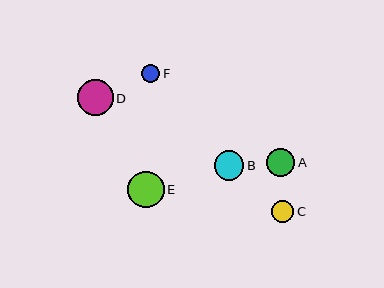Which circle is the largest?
Circle E is the largest with a size of approximately 36 pixels.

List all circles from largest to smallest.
From largest to smallest: E, D, B, A, C, F.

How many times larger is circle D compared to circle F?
Circle D is approximately 2.0 times the size of circle F.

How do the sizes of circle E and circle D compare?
Circle E and circle D are approximately the same size.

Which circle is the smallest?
Circle F is the smallest with a size of approximately 18 pixels.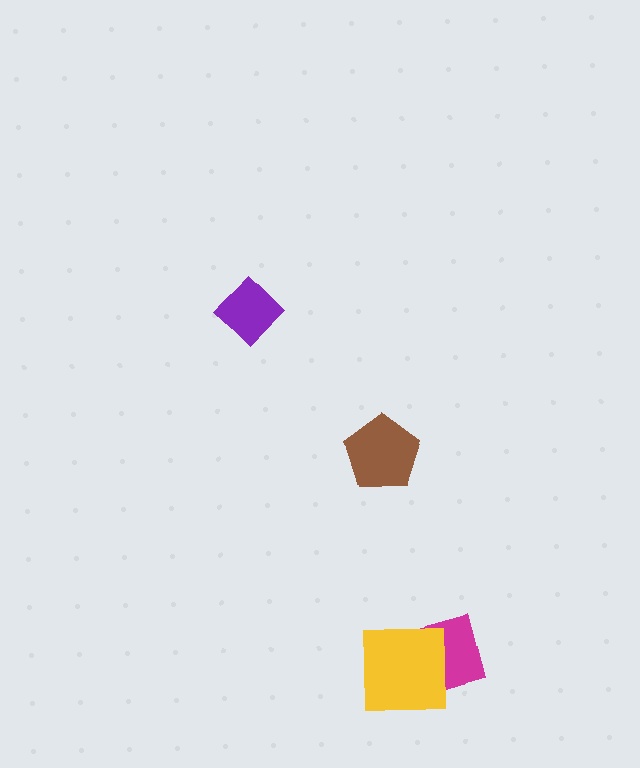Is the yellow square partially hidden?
No, no other shape covers it.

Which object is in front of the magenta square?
The yellow square is in front of the magenta square.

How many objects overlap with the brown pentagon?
0 objects overlap with the brown pentagon.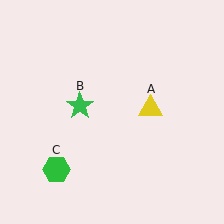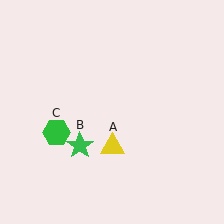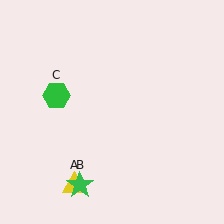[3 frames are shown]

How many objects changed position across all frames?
3 objects changed position: yellow triangle (object A), green star (object B), green hexagon (object C).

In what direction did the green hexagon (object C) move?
The green hexagon (object C) moved up.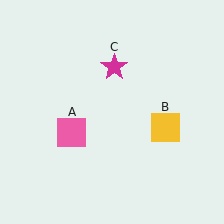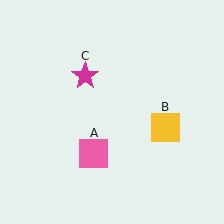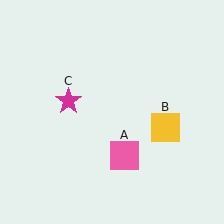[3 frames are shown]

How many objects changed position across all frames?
2 objects changed position: pink square (object A), magenta star (object C).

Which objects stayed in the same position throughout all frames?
Yellow square (object B) remained stationary.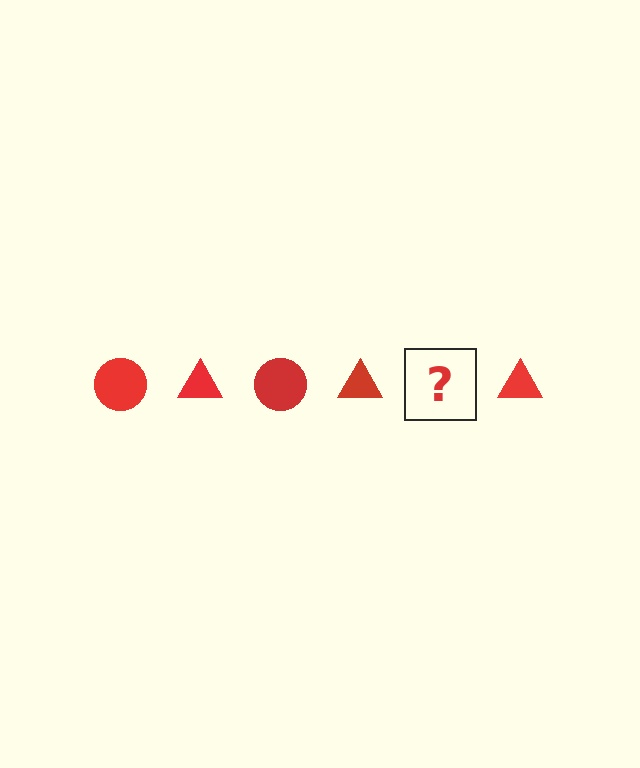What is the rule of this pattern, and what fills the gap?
The rule is that the pattern cycles through circle, triangle shapes in red. The gap should be filled with a red circle.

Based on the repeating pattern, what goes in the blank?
The blank should be a red circle.